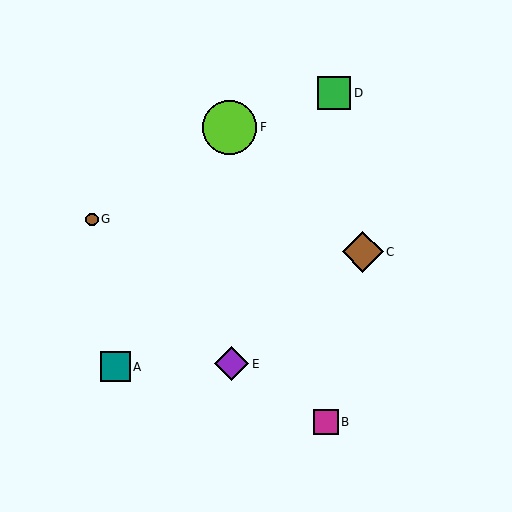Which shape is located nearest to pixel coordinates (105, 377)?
The teal square (labeled A) at (116, 367) is nearest to that location.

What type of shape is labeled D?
Shape D is a green square.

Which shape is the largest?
The lime circle (labeled F) is the largest.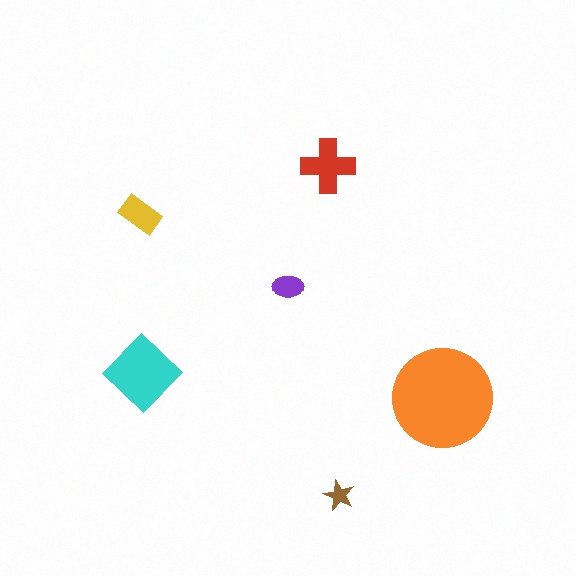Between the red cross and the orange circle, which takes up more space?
The orange circle.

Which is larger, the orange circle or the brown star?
The orange circle.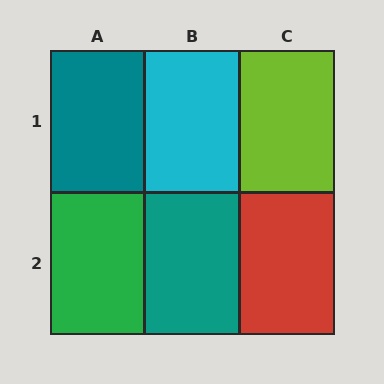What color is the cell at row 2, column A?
Green.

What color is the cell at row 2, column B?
Teal.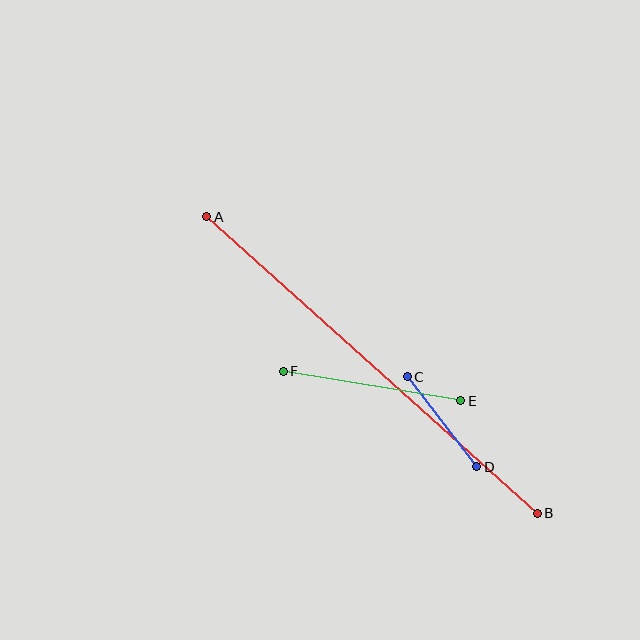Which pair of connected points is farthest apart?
Points A and B are farthest apart.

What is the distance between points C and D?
The distance is approximately 114 pixels.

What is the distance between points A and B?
The distance is approximately 444 pixels.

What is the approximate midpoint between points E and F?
The midpoint is at approximately (372, 386) pixels.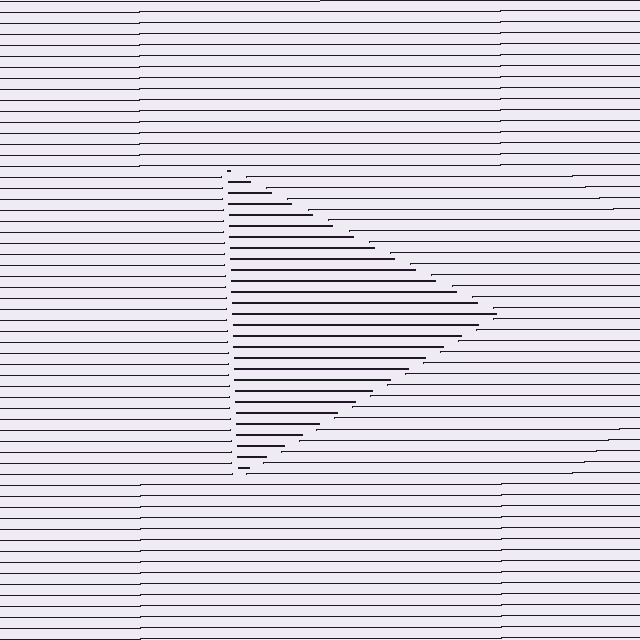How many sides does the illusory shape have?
3 sides — the line-ends trace a triangle.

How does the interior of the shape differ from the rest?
The interior of the shape contains the same grating, shifted by half a period — the contour is defined by the phase discontinuity where line-ends from the inner and outer gratings abut.